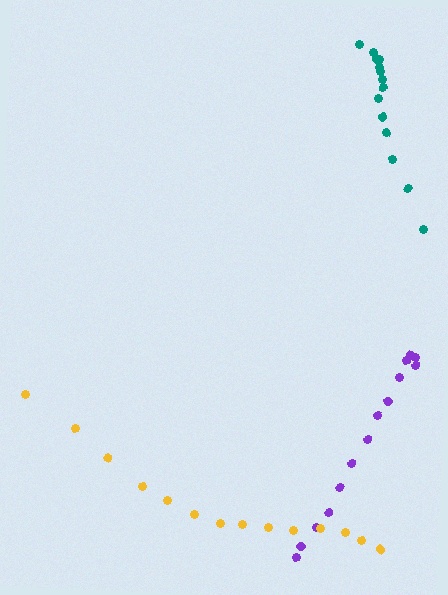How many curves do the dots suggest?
There are 3 distinct paths.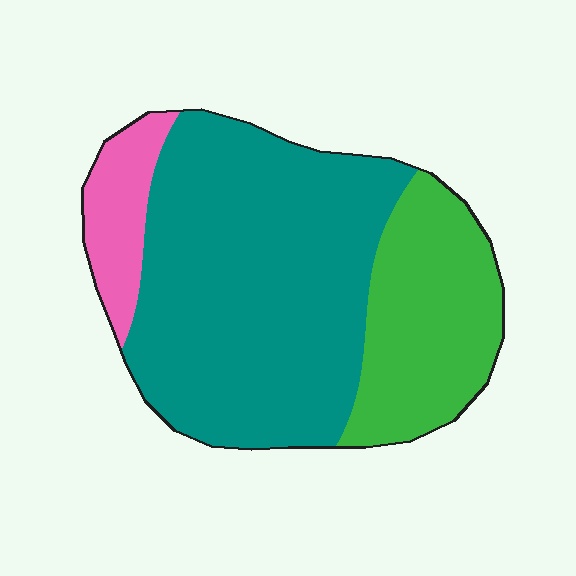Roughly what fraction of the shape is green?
Green covers 27% of the shape.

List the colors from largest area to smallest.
From largest to smallest: teal, green, pink.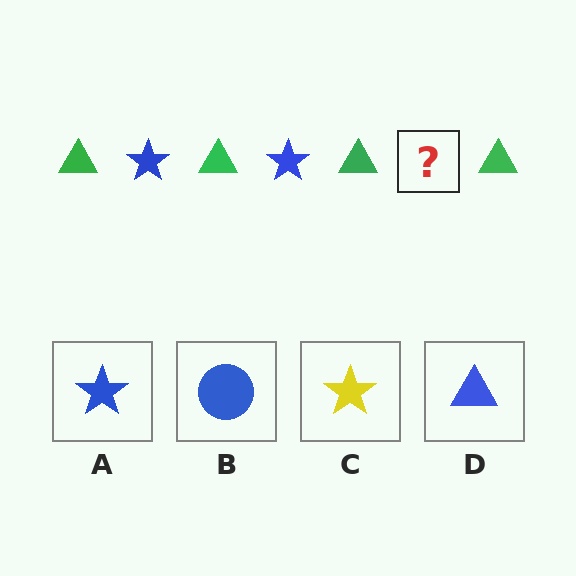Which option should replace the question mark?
Option A.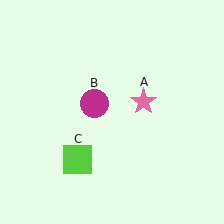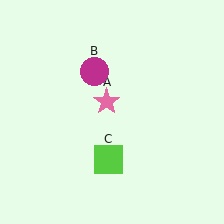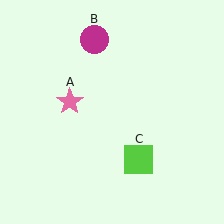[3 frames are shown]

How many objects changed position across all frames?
3 objects changed position: pink star (object A), magenta circle (object B), lime square (object C).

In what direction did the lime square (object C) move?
The lime square (object C) moved right.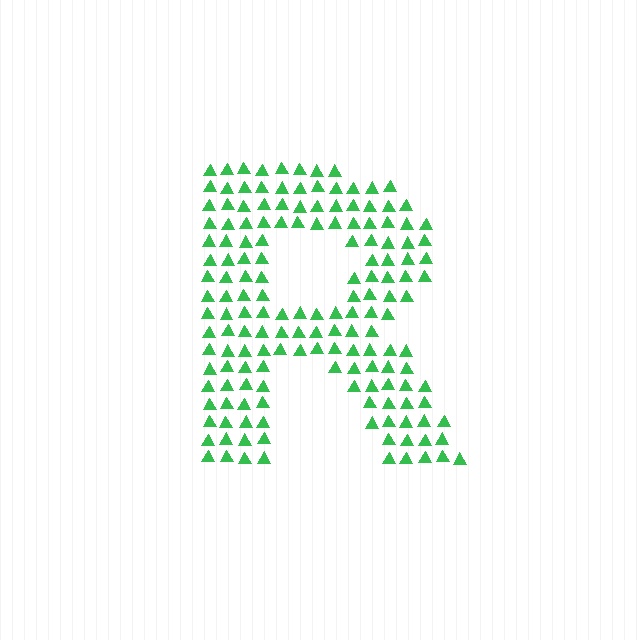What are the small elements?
The small elements are triangles.